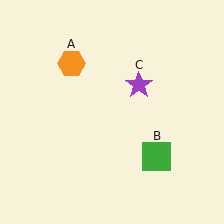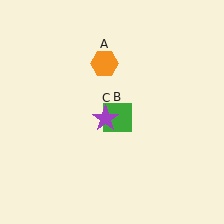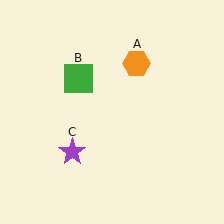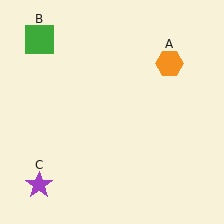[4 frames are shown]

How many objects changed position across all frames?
3 objects changed position: orange hexagon (object A), green square (object B), purple star (object C).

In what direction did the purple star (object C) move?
The purple star (object C) moved down and to the left.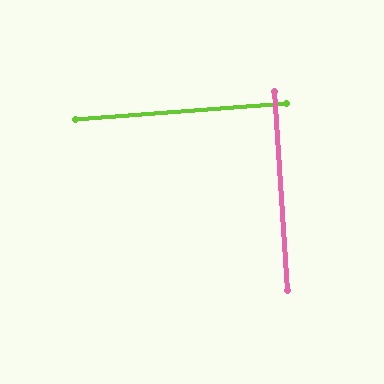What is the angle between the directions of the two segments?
Approximately 89 degrees.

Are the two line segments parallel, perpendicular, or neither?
Perpendicular — they meet at approximately 89°.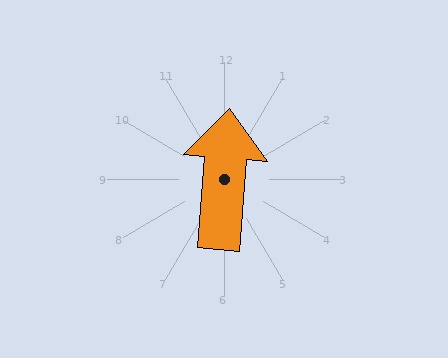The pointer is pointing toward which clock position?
Roughly 12 o'clock.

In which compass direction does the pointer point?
North.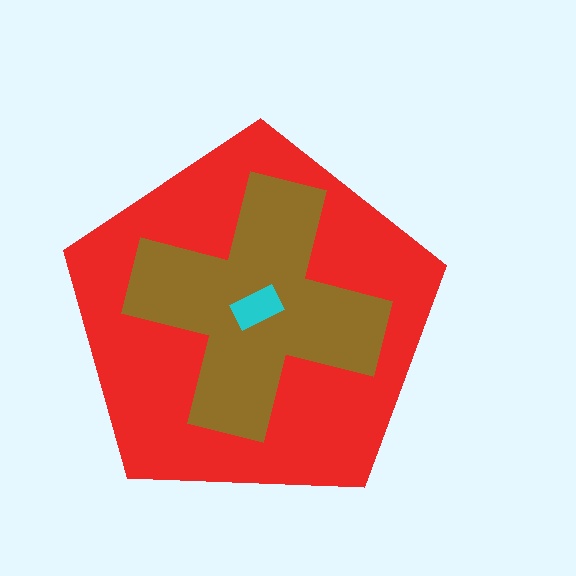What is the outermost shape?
The red pentagon.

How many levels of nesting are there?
3.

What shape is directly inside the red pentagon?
The brown cross.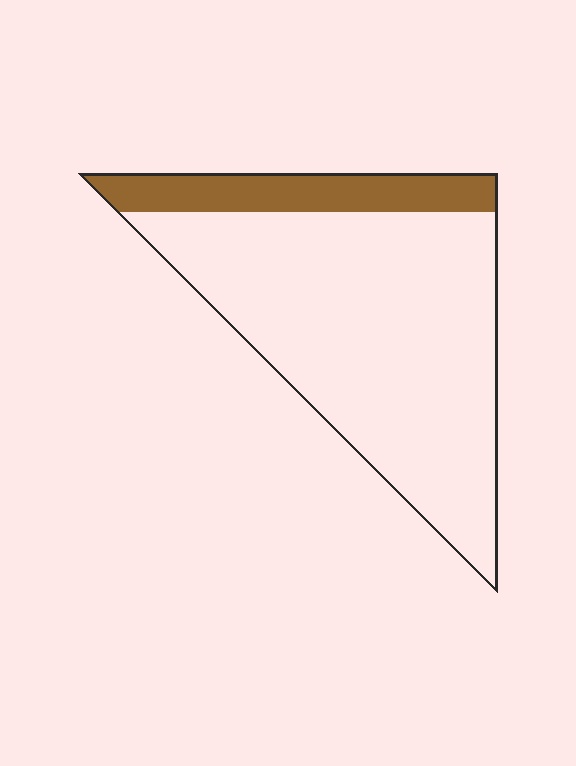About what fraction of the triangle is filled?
About one sixth (1/6).